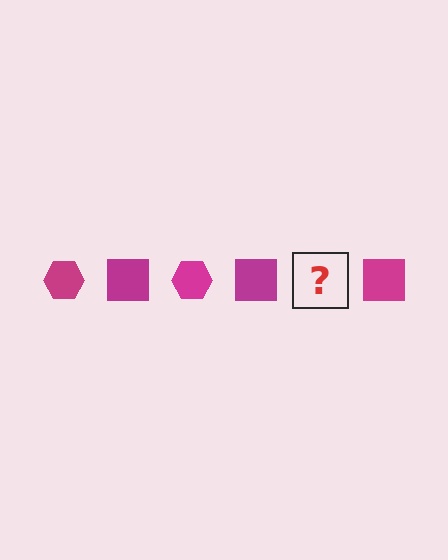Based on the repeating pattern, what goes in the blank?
The blank should be a magenta hexagon.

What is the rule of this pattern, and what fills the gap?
The rule is that the pattern cycles through hexagon, square shapes in magenta. The gap should be filled with a magenta hexagon.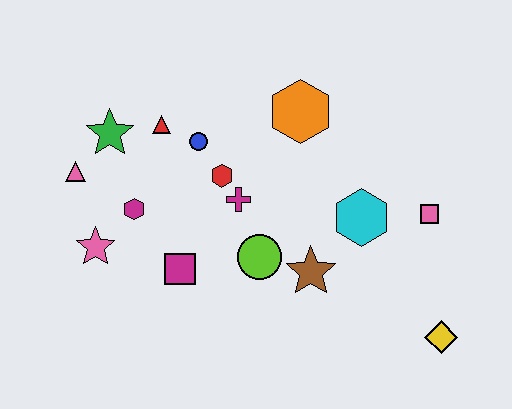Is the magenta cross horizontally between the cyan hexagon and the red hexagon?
Yes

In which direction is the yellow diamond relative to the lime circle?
The yellow diamond is to the right of the lime circle.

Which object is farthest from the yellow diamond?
The pink triangle is farthest from the yellow diamond.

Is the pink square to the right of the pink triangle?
Yes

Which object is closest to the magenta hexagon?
The pink star is closest to the magenta hexagon.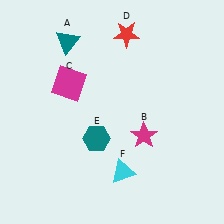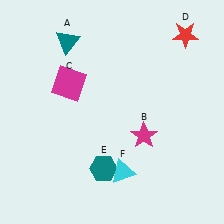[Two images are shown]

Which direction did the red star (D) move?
The red star (D) moved right.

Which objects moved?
The objects that moved are: the red star (D), the teal hexagon (E).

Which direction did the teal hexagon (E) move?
The teal hexagon (E) moved down.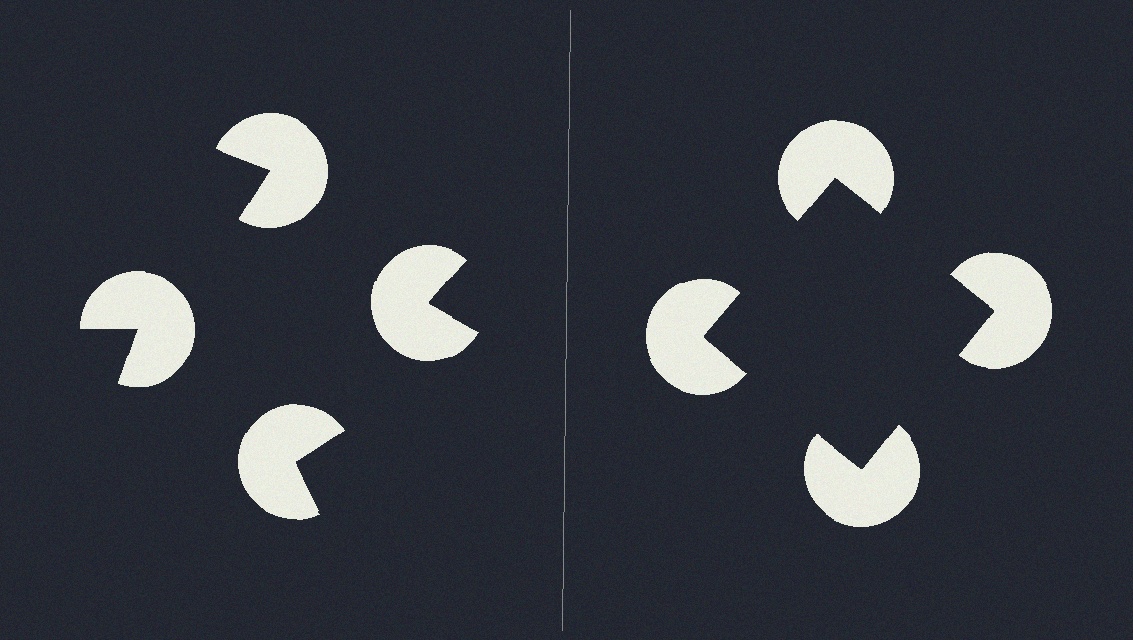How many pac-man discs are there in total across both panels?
8 — 4 on each side.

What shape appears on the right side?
An illusory square.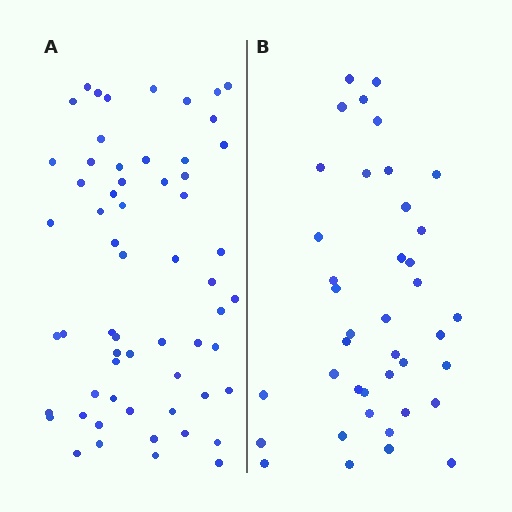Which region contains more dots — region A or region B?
Region A (the left region) has more dots.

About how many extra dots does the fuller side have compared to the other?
Region A has approximately 20 more dots than region B.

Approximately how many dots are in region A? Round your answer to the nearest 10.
About 60 dots.